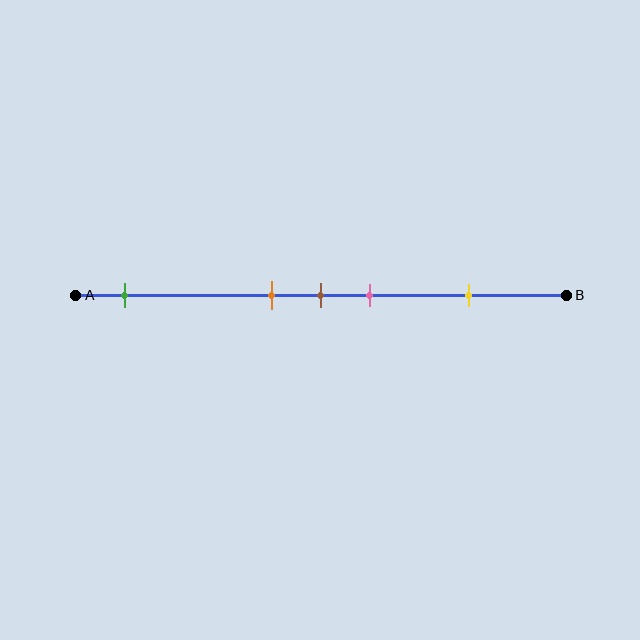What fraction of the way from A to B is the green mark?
The green mark is approximately 10% (0.1) of the way from A to B.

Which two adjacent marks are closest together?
The orange and brown marks are the closest adjacent pair.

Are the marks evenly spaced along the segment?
No, the marks are not evenly spaced.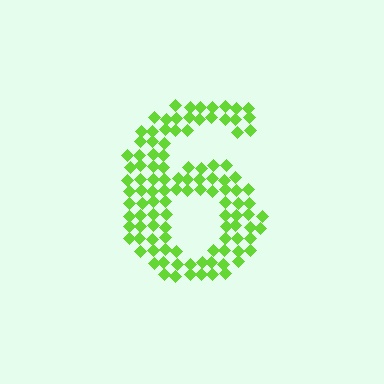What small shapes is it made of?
It is made of small diamonds.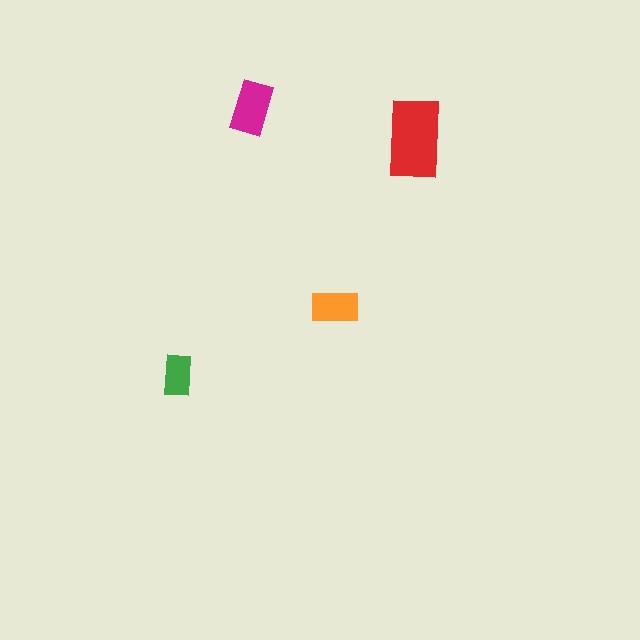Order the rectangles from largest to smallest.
the red one, the magenta one, the orange one, the green one.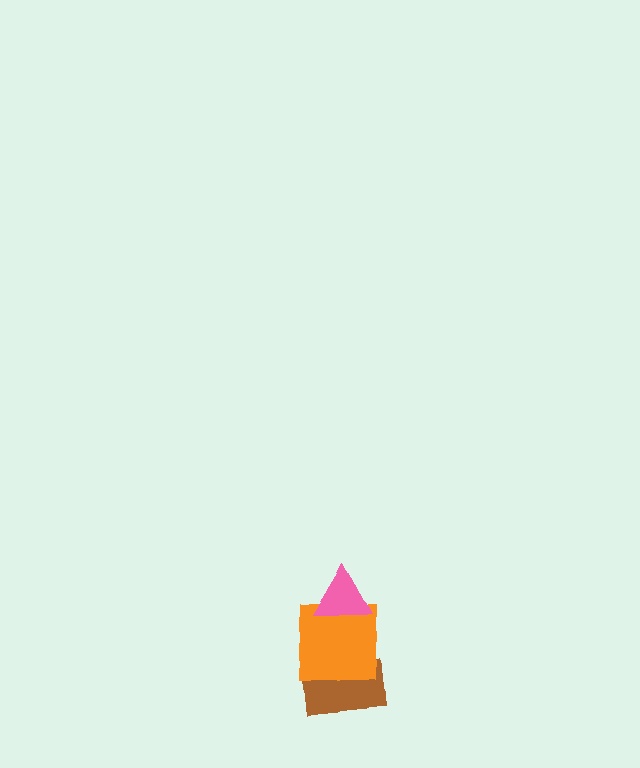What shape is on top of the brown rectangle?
The orange square is on top of the brown rectangle.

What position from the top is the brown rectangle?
The brown rectangle is 3rd from the top.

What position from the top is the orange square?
The orange square is 2nd from the top.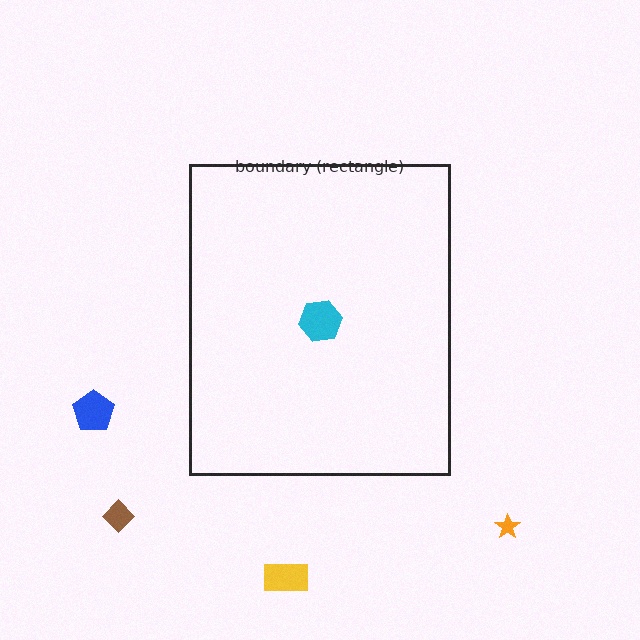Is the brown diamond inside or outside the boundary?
Outside.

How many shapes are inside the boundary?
1 inside, 4 outside.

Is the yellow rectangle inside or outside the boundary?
Outside.